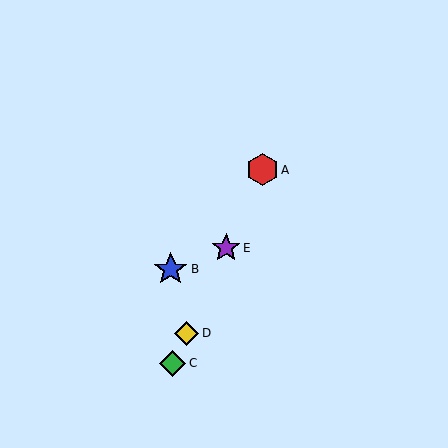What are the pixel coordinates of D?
Object D is at (187, 333).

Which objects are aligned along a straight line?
Objects A, C, D, E are aligned along a straight line.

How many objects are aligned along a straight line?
4 objects (A, C, D, E) are aligned along a straight line.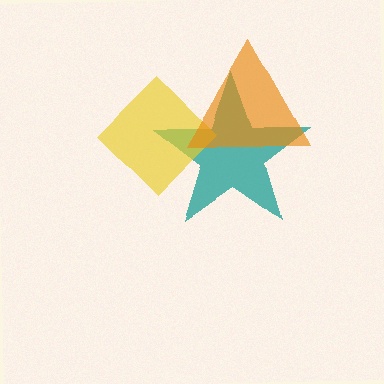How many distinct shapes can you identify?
There are 3 distinct shapes: a teal star, a yellow diamond, an orange triangle.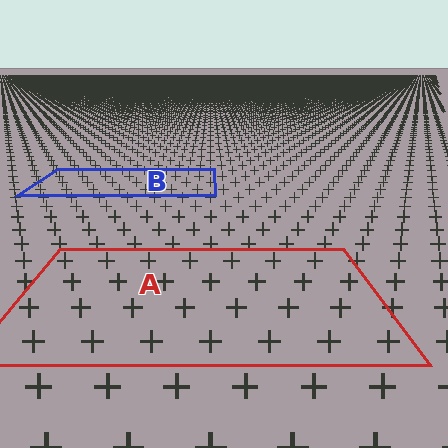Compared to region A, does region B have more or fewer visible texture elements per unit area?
Region B has more texture elements per unit area — they are packed more densely because it is farther away.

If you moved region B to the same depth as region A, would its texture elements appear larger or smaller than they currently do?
They would appear larger. At a closer depth, the same texture elements are projected at a bigger on-screen size.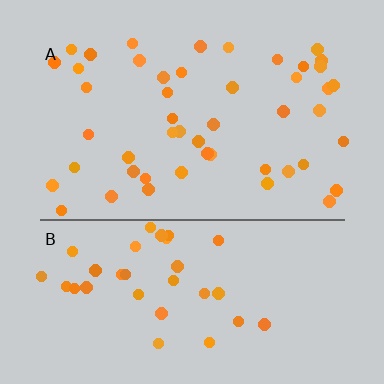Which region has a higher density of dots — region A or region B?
A (the top).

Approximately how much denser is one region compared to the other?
Approximately 1.3× — region A over region B.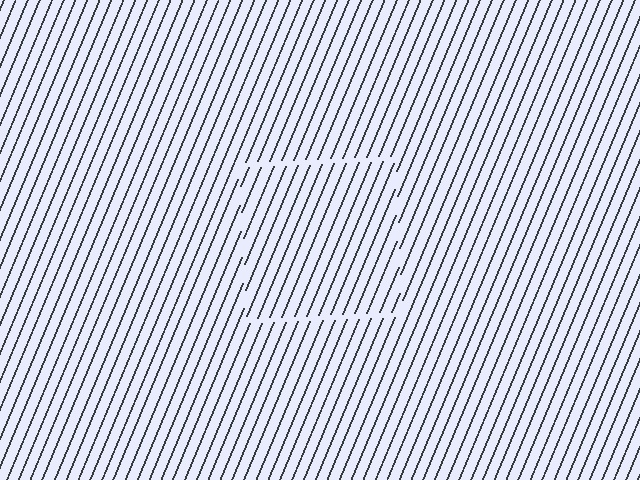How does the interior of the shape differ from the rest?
The interior of the shape contains the same grating, shifted by half a period — the contour is defined by the phase discontinuity where line-ends from the inner and outer gratings abut.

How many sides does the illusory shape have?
4 sides — the line-ends trace a square.